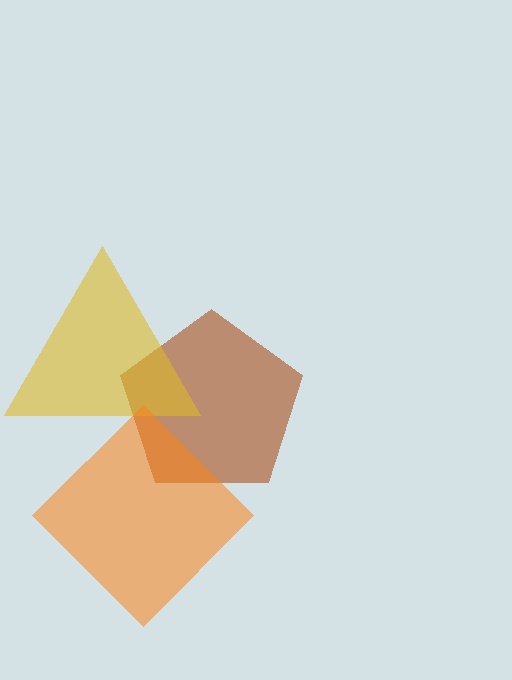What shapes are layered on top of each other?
The layered shapes are: a brown pentagon, a yellow triangle, an orange diamond.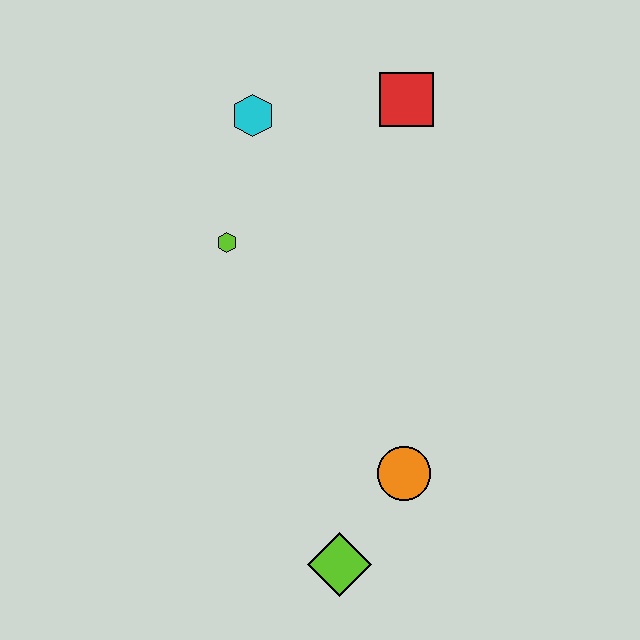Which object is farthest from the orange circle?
The cyan hexagon is farthest from the orange circle.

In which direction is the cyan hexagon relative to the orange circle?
The cyan hexagon is above the orange circle.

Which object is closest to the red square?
The cyan hexagon is closest to the red square.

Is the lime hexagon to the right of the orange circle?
No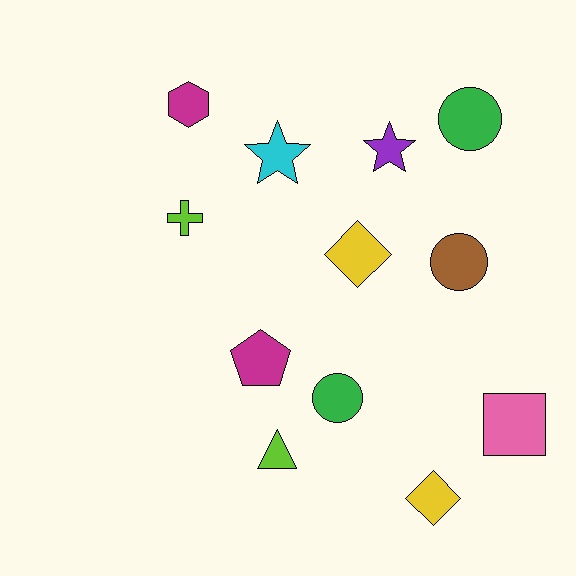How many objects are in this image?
There are 12 objects.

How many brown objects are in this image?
There is 1 brown object.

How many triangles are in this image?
There is 1 triangle.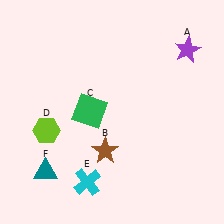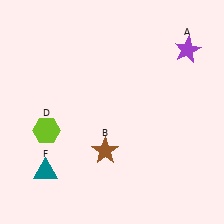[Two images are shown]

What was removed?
The cyan cross (E), the green square (C) were removed in Image 2.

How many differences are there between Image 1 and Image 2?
There are 2 differences between the two images.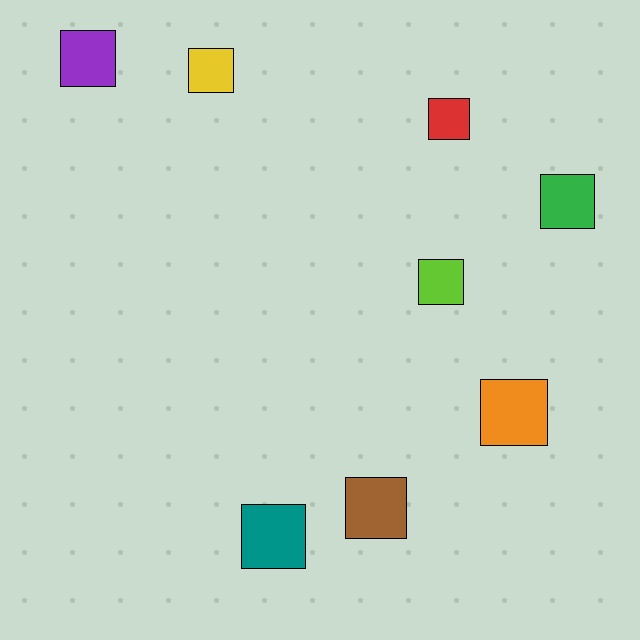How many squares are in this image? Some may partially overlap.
There are 8 squares.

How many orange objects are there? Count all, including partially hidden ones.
There is 1 orange object.